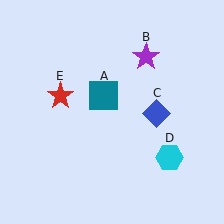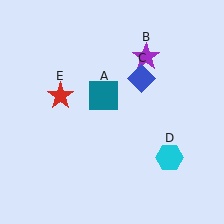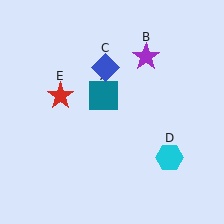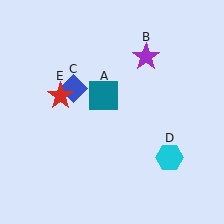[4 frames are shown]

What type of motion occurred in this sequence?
The blue diamond (object C) rotated counterclockwise around the center of the scene.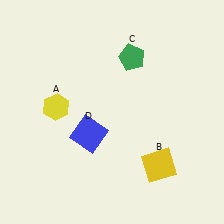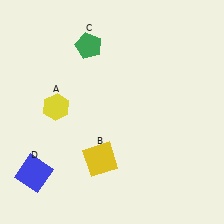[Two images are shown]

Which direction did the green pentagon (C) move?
The green pentagon (C) moved left.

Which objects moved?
The objects that moved are: the yellow square (B), the green pentagon (C), the blue square (D).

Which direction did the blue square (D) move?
The blue square (D) moved left.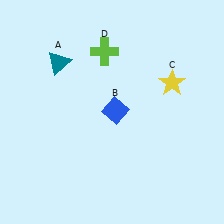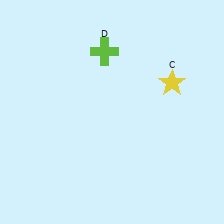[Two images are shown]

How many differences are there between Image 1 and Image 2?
There are 2 differences between the two images.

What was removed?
The teal triangle (A), the blue diamond (B) were removed in Image 2.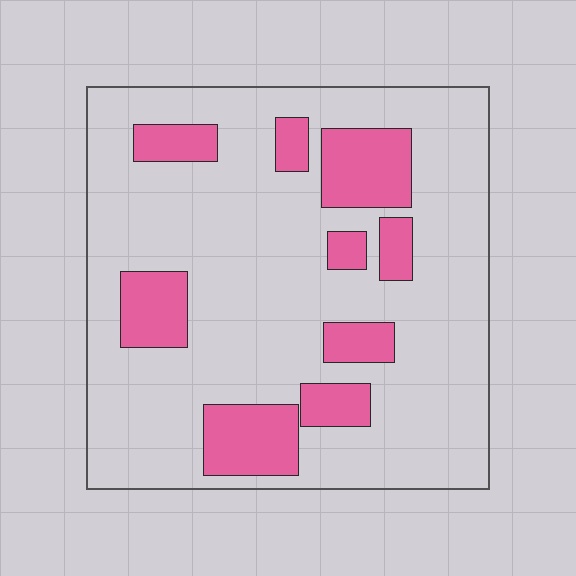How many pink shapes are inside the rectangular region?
9.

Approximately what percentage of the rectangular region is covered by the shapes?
Approximately 20%.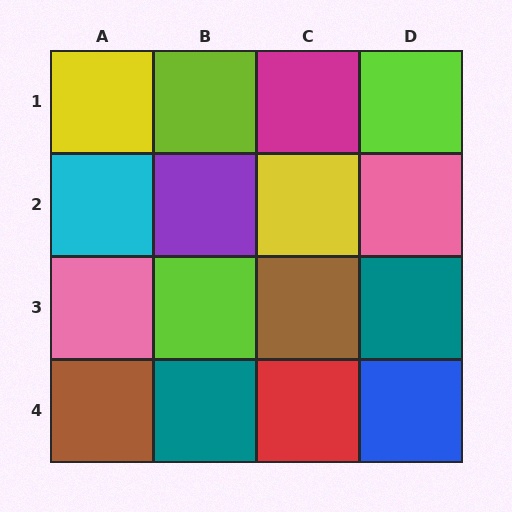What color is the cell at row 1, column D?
Lime.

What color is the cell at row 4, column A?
Brown.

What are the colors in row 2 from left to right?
Cyan, purple, yellow, pink.